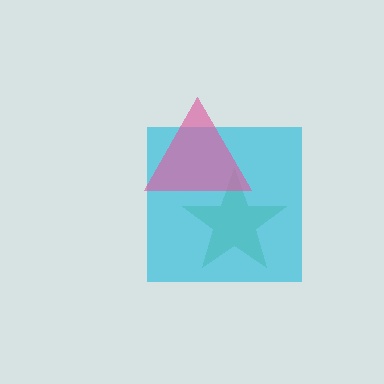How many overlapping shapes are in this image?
There are 3 overlapping shapes in the image.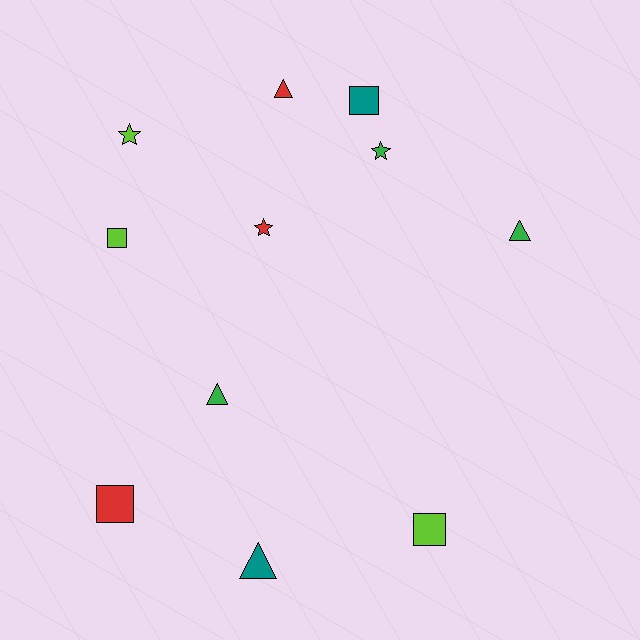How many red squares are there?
There is 1 red square.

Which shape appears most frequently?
Triangle, with 4 objects.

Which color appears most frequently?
Red, with 3 objects.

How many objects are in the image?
There are 11 objects.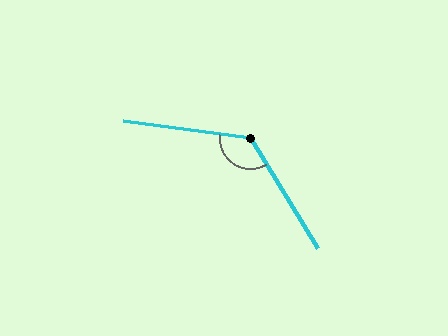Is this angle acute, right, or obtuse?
It is obtuse.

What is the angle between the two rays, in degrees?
Approximately 129 degrees.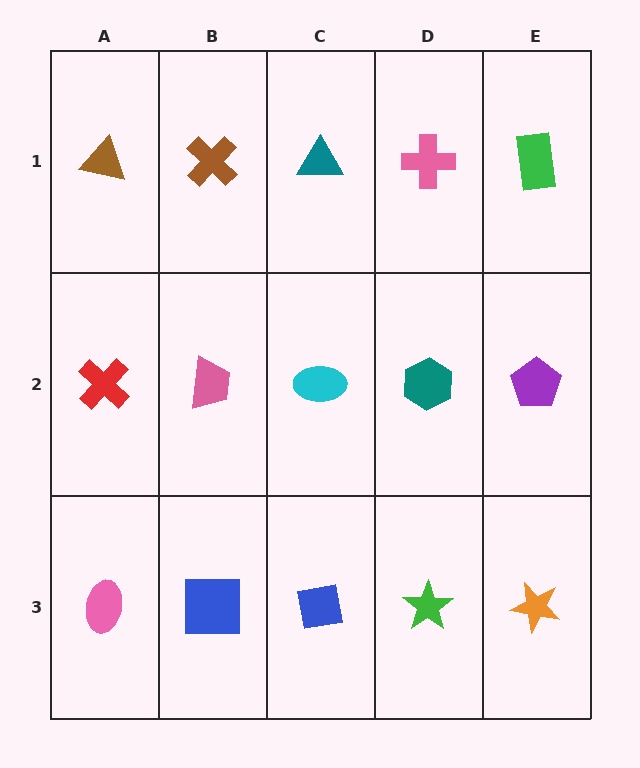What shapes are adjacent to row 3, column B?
A pink trapezoid (row 2, column B), a pink ellipse (row 3, column A), a blue square (row 3, column C).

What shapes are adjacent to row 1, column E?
A purple pentagon (row 2, column E), a pink cross (row 1, column D).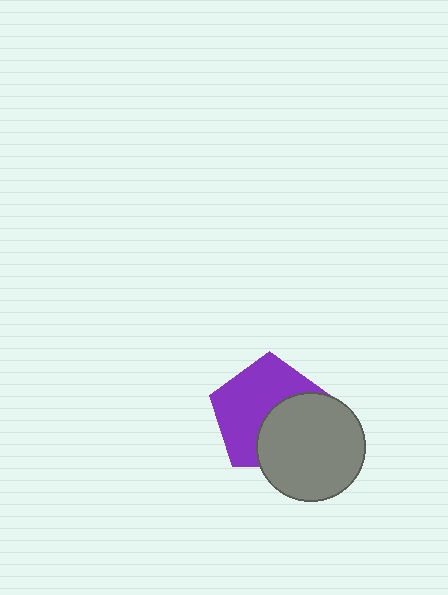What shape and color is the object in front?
The object in front is a gray circle.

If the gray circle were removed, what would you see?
You would see the complete purple pentagon.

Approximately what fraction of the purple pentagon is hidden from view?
Roughly 42% of the purple pentagon is hidden behind the gray circle.